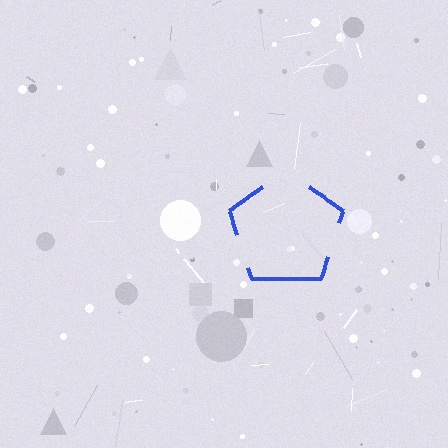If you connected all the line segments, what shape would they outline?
They would outline a pentagon.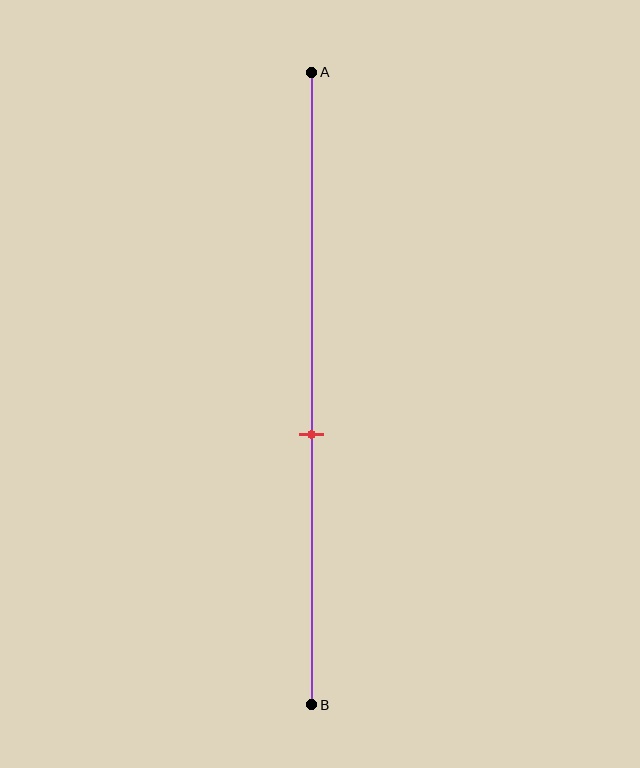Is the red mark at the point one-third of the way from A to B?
No, the mark is at about 55% from A, not at the 33% one-third point.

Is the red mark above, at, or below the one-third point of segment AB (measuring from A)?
The red mark is below the one-third point of segment AB.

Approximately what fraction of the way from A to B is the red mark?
The red mark is approximately 55% of the way from A to B.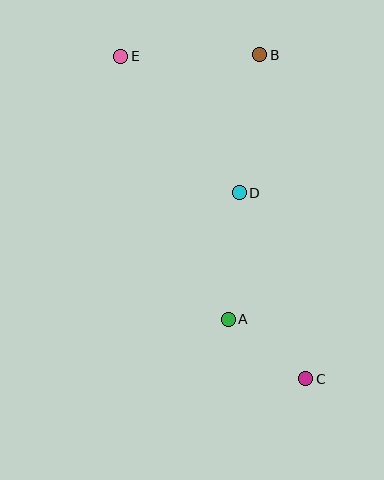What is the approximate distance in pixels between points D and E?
The distance between D and E is approximately 181 pixels.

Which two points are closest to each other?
Points A and C are closest to each other.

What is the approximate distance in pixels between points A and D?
The distance between A and D is approximately 127 pixels.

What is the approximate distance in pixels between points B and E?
The distance between B and E is approximately 139 pixels.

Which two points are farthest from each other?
Points C and E are farthest from each other.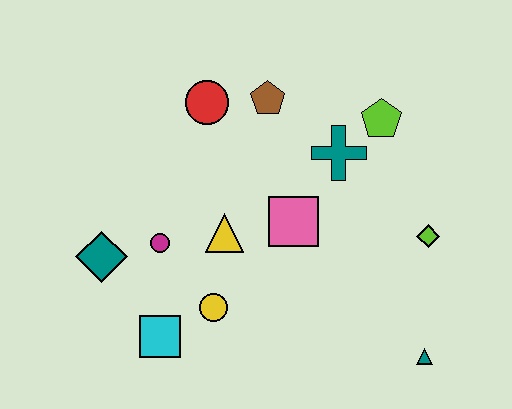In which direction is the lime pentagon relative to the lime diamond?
The lime pentagon is above the lime diamond.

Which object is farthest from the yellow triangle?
The teal triangle is farthest from the yellow triangle.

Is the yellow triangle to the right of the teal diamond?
Yes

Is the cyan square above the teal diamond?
No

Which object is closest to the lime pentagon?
The teal cross is closest to the lime pentagon.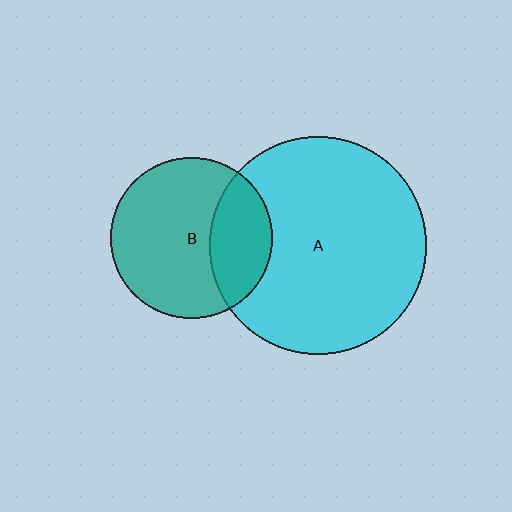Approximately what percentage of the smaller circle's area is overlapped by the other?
Approximately 30%.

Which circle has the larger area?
Circle A (cyan).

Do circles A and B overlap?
Yes.